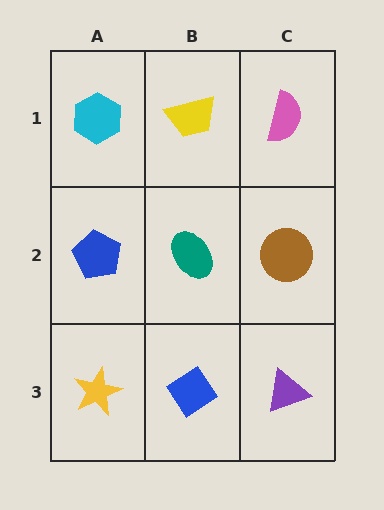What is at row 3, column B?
A blue diamond.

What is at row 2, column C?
A brown circle.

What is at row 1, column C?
A pink semicircle.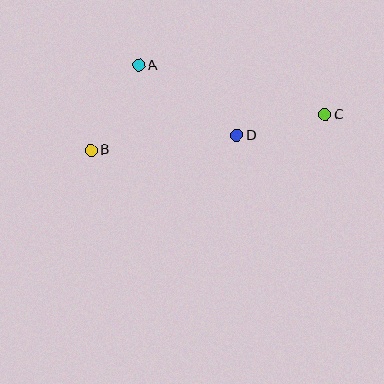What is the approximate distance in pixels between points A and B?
The distance between A and B is approximately 98 pixels.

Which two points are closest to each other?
Points C and D are closest to each other.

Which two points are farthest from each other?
Points B and C are farthest from each other.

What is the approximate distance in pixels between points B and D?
The distance between B and D is approximately 146 pixels.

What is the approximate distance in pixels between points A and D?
The distance between A and D is approximately 120 pixels.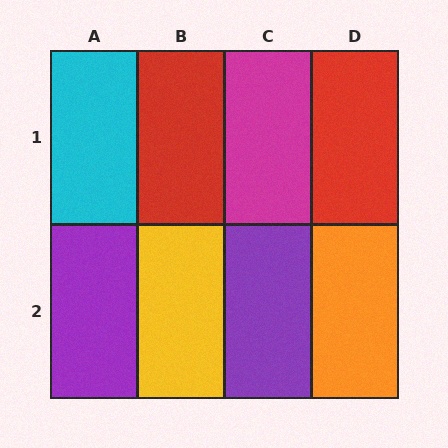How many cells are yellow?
1 cell is yellow.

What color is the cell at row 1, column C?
Magenta.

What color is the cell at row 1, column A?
Cyan.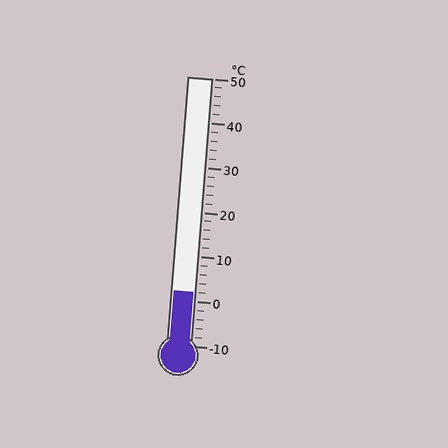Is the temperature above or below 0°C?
The temperature is above 0°C.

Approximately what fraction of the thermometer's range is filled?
The thermometer is filled to approximately 20% of its range.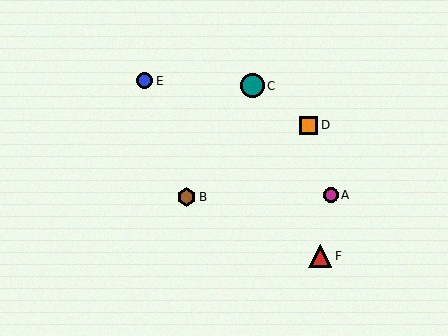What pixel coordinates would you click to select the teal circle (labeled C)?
Click at (252, 86) to select the teal circle C.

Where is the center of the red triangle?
The center of the red triangle is at (320, 256).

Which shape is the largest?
The teal circle (labeled C) is the largest.